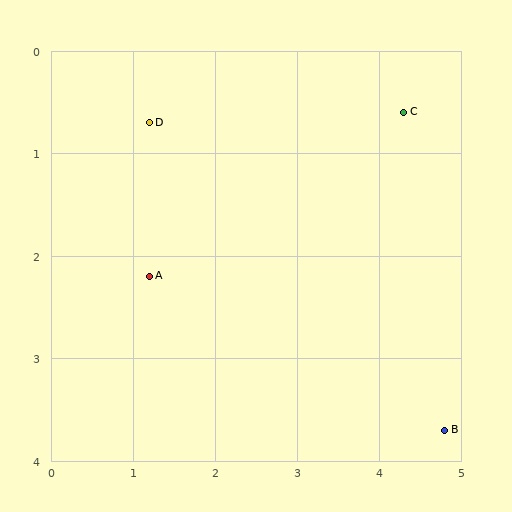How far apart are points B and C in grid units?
Points B and C are about 3.1 grid units apart.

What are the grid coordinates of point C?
Point C is at approximately (4.3, 0.6).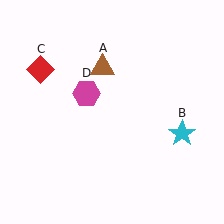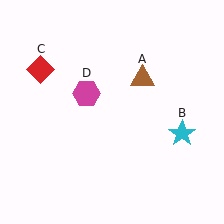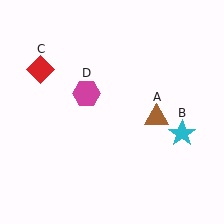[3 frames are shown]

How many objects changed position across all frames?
1 object changed position: brown triangle (object A).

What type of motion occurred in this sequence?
The brown triangle (object A) rotated clockwise around the center of the scene.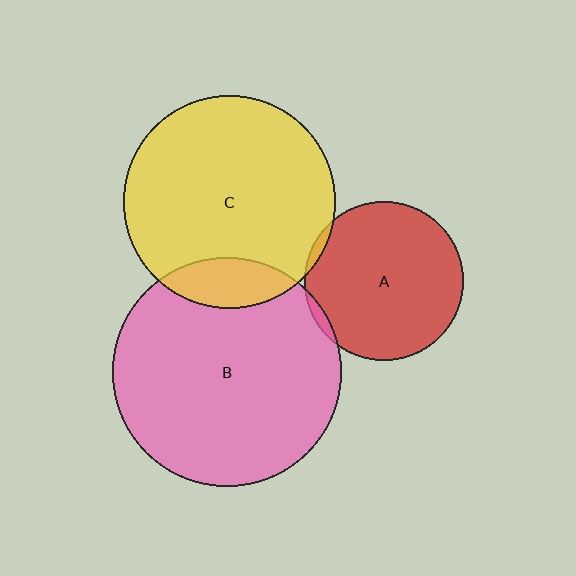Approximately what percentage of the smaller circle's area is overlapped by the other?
Approximately 15%.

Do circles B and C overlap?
Yes.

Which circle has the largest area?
Circle B (pink).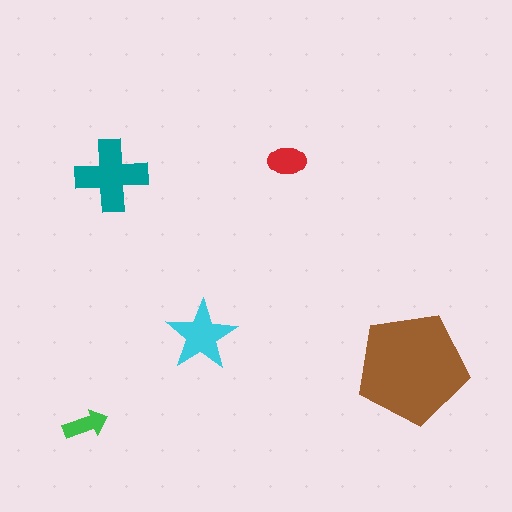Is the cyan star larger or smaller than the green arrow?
Larger.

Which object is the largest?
The brown pentagon.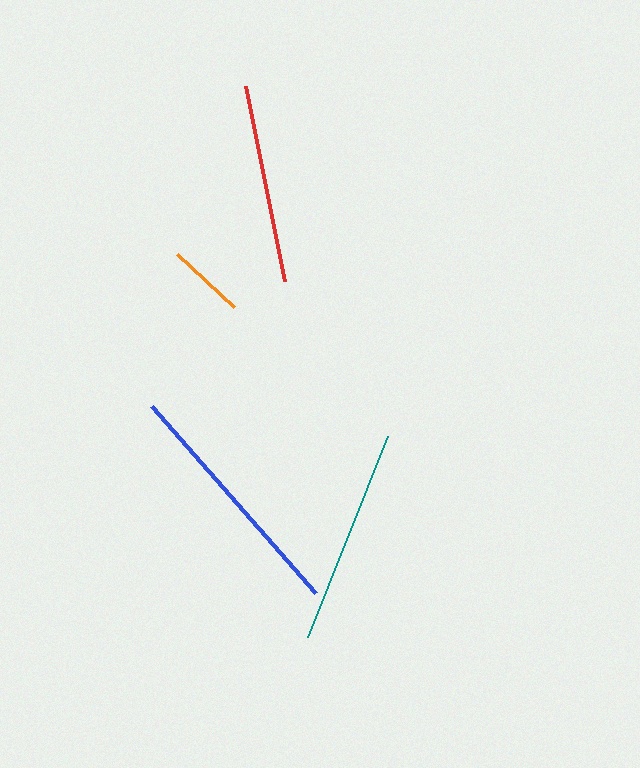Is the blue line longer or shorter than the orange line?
The blue line is longer than the orange line.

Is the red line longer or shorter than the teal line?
The teal line is longer than the red line.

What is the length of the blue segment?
The blue segment is approximately 249 pixels long.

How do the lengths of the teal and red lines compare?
The teal and red lines are approximately the same length.